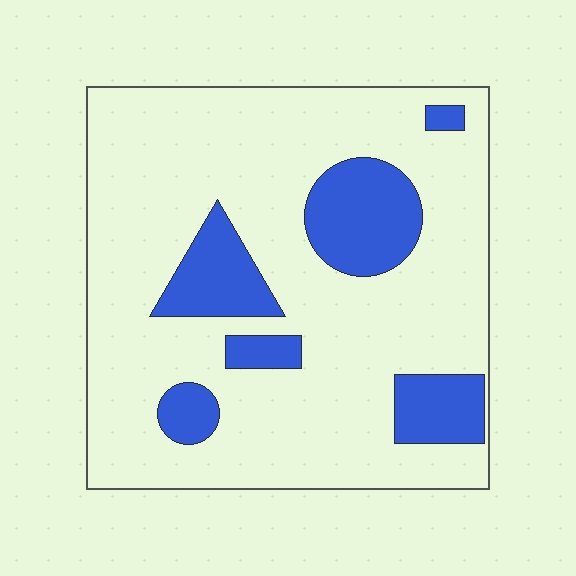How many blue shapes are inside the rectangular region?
6.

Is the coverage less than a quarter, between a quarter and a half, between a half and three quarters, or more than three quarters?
Less than a quarter.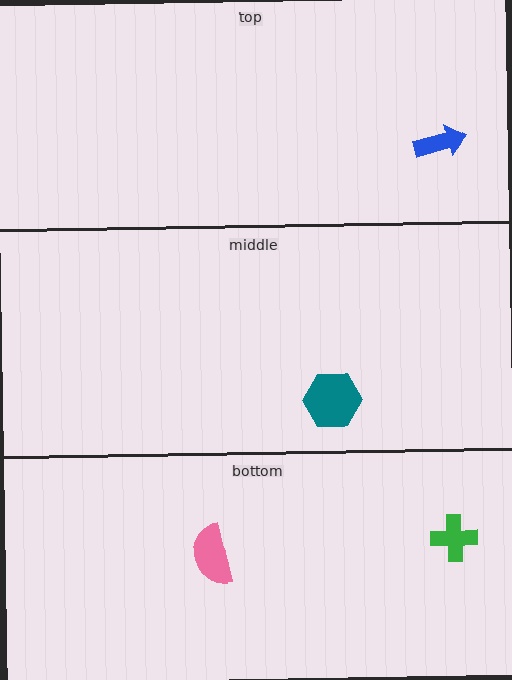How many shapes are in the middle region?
1.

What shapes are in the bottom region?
The green cross, the pink semicircle.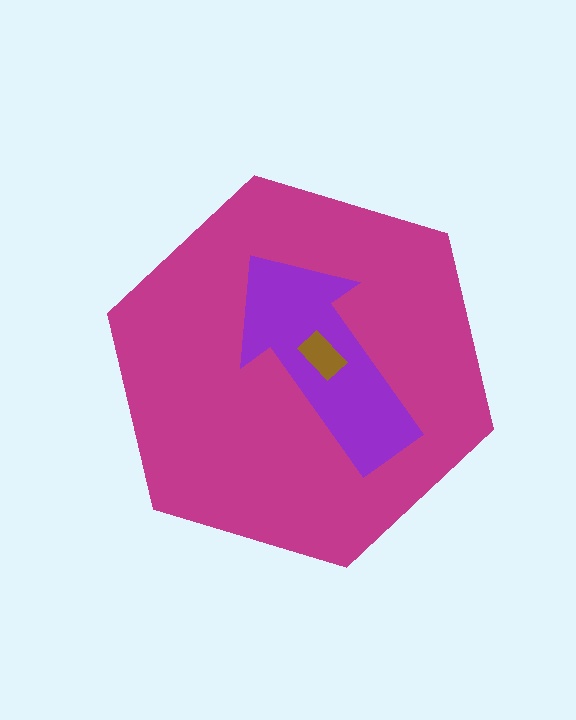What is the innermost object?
The brown rectangle.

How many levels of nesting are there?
3.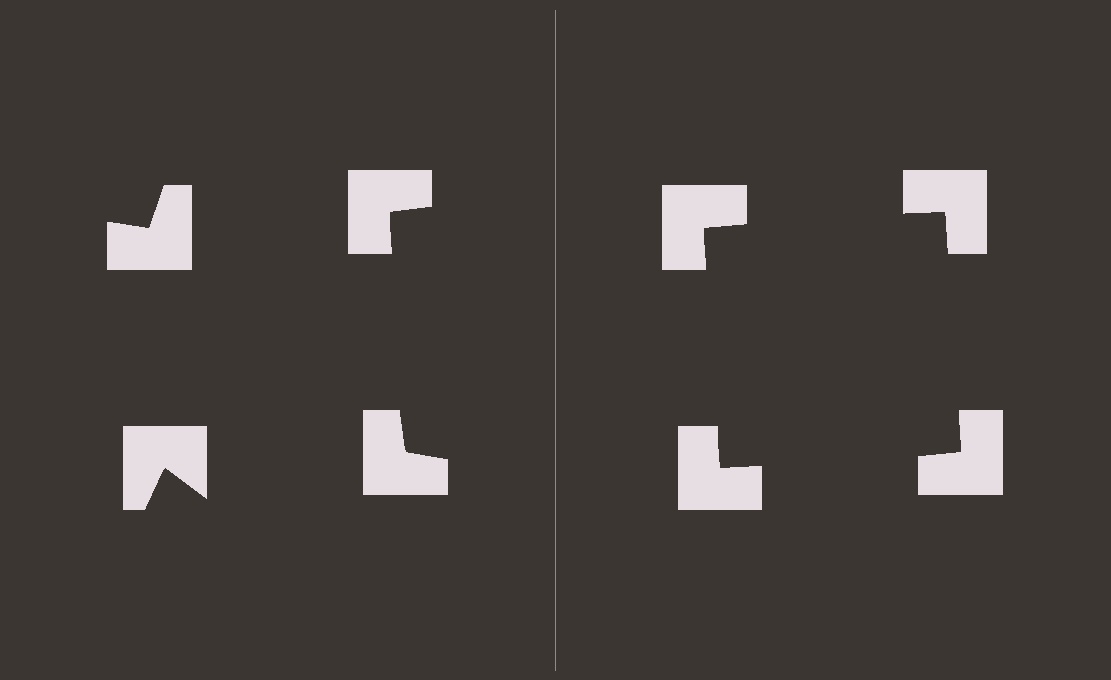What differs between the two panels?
The notched squares are positioned identically on both sides; only the wedge orientations differ. On the right they align to a square; on the left they are misaligned.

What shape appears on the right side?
An illusory square.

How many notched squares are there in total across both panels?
8 — 4 on each side.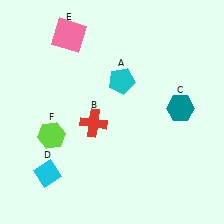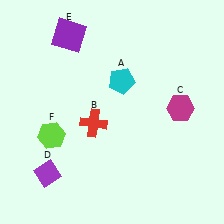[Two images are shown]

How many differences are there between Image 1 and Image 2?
There are 3 differences between the two images.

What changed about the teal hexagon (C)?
In Image 1, C is teal. In Image 2, it changed to magenta.